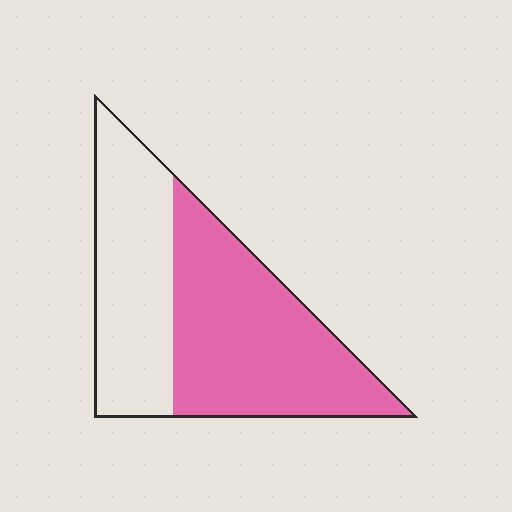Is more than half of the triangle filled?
Yes.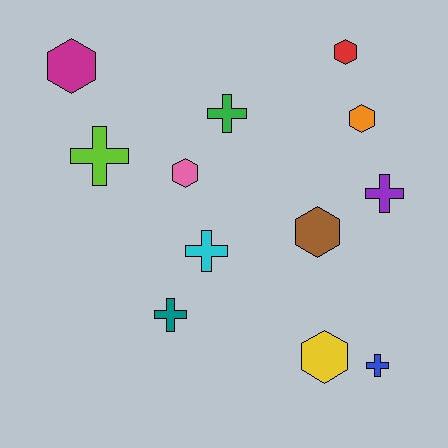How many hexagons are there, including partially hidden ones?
There are 6 hexagons.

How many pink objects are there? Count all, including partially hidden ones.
There is 1 pink object.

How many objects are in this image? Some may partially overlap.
There are 12 objects.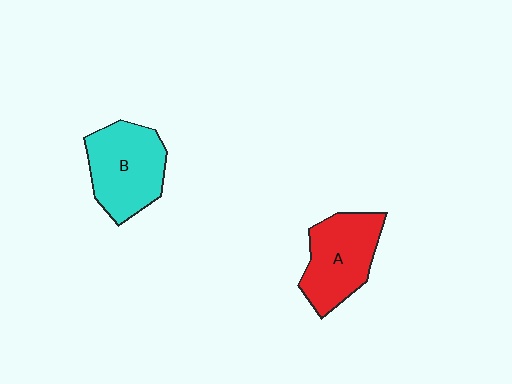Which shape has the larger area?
Shape B (cyan).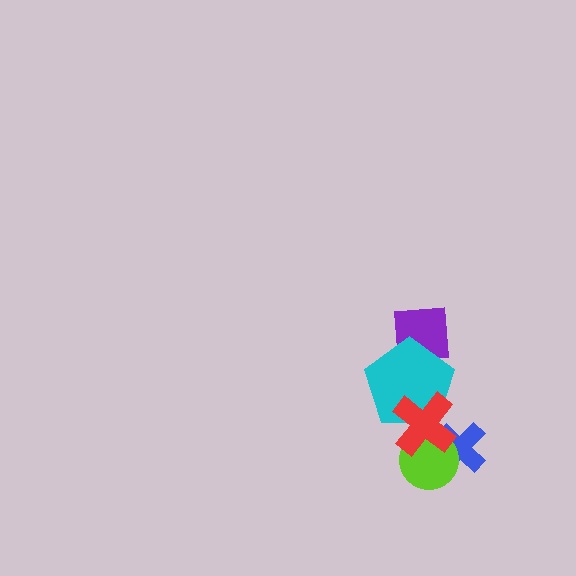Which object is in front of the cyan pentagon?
The red cross is in front of the cyan pentagon.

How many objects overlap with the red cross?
3 objects overlap with the red cross.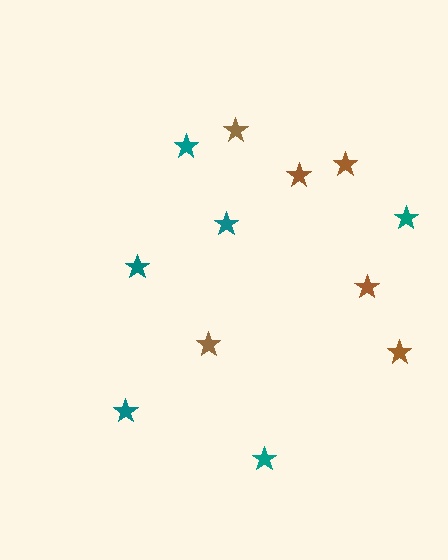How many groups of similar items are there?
There are 2 groups: one group of teal stars (6) and one group of brown stars (6).